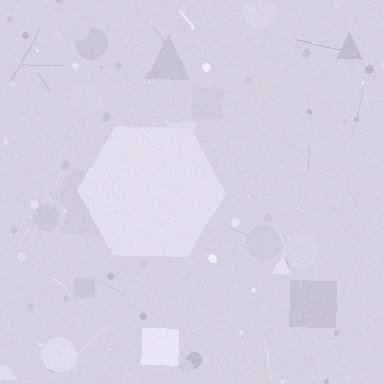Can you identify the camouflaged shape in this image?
The camouflaged shape is a hexagon.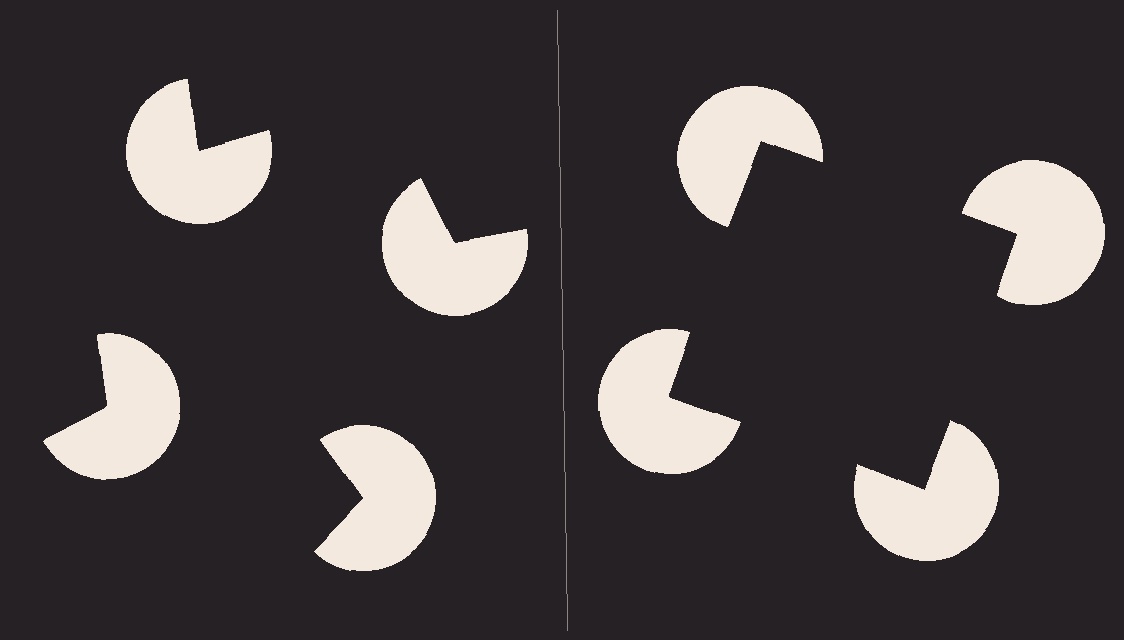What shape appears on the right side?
An illusory square.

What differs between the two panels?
The pac-man discs are positioned identically on both sides; only the wedge orientations differ. On the right they align to a square; on the left they are misaligned.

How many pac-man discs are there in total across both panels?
8 — 4 on each side.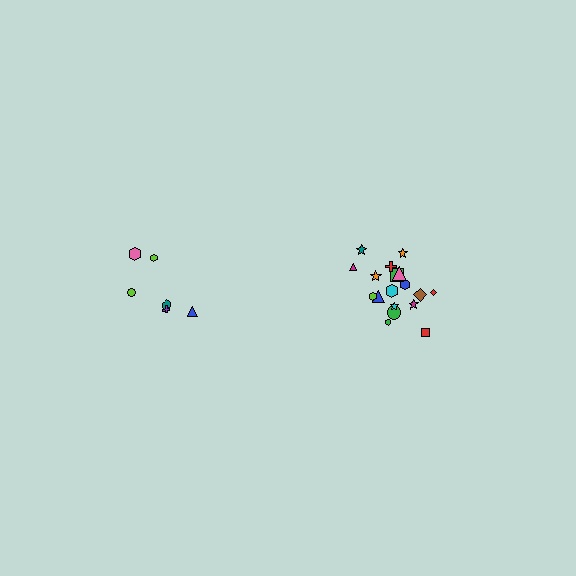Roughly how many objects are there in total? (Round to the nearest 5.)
Roughly 25 objects in total.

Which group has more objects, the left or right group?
The right group.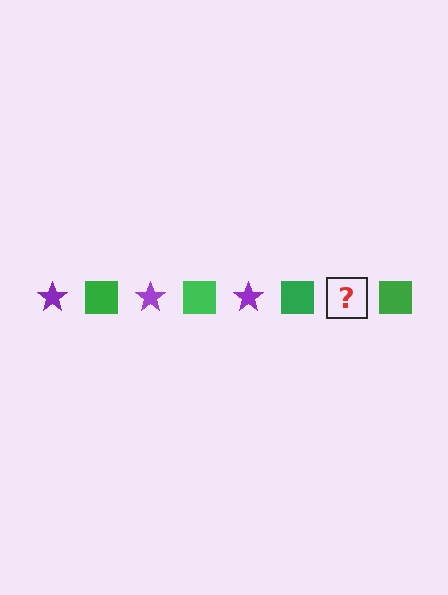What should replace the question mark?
The question mark should be replaced with a purple star.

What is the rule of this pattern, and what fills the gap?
The rule is that the pattern alternates between purple star and green square. The gap should be filled with a purple star.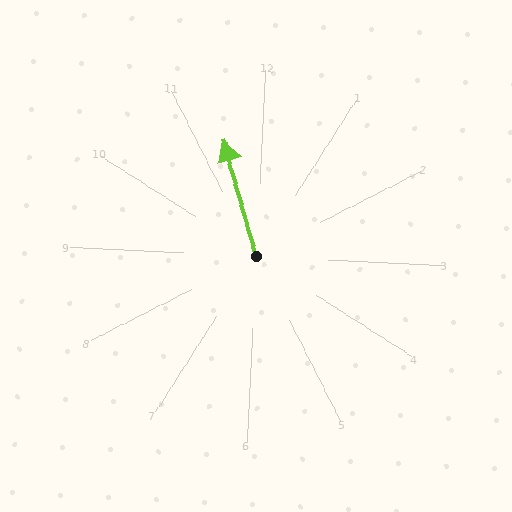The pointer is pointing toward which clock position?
Roughly 11 o'clock.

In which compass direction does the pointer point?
North.